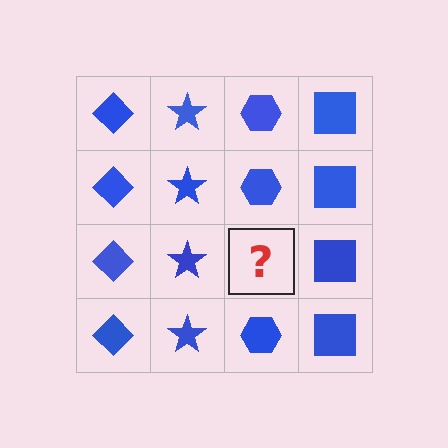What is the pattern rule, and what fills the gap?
The rule is that each column has a consistent shape. The gap should be filled with a blue hexagon.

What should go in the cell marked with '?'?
The missing cell should contain a blue hexagon.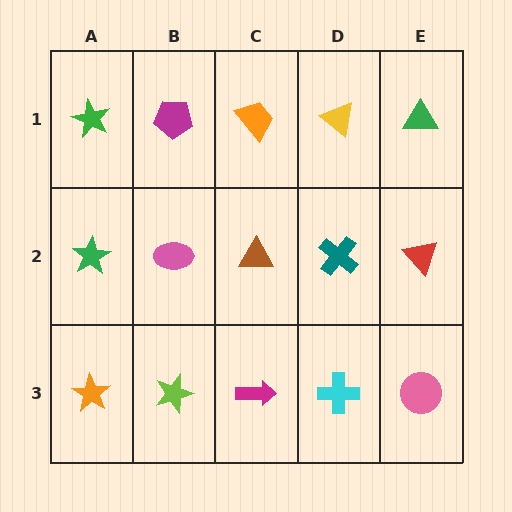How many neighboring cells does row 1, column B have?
3.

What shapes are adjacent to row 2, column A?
A green star (row 1, column A), an orange star (row 3, column A), a pink ellipse (row 2, column B).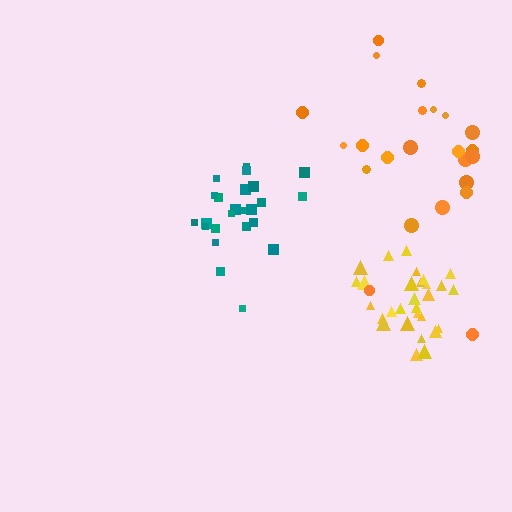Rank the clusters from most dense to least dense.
yellow, teal, orange.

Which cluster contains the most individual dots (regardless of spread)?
Yellow (29).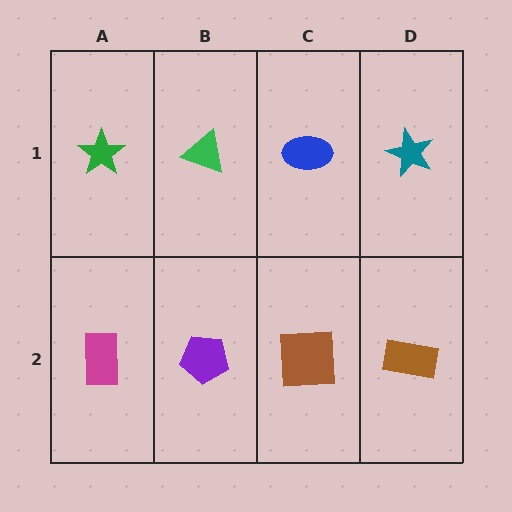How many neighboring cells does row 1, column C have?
3.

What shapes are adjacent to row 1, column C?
A brown square (row 2, column C), a green triangle (row 1, column B), a teal star (row 1, column D).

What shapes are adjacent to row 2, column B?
A green triangle (row 1, column B), a magenta rectangle (row 2, column A), a brown square (row 2, column C).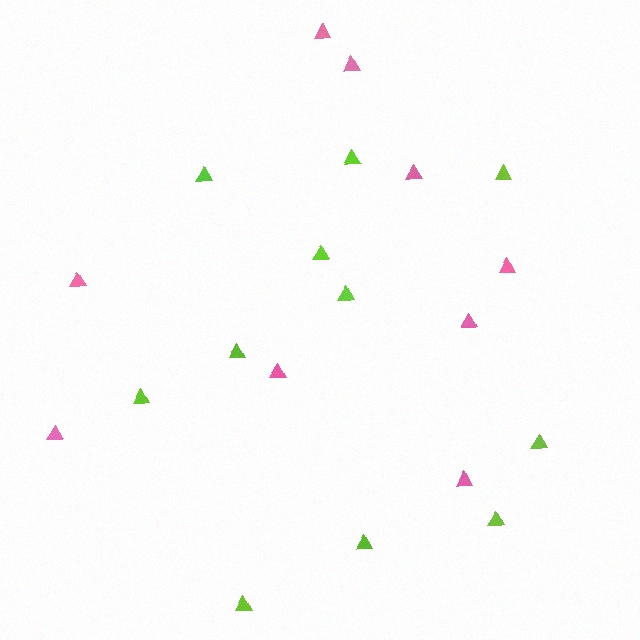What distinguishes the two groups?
There are 2 groups: one group of pink triangles (9) and one group of lime triangles (11).